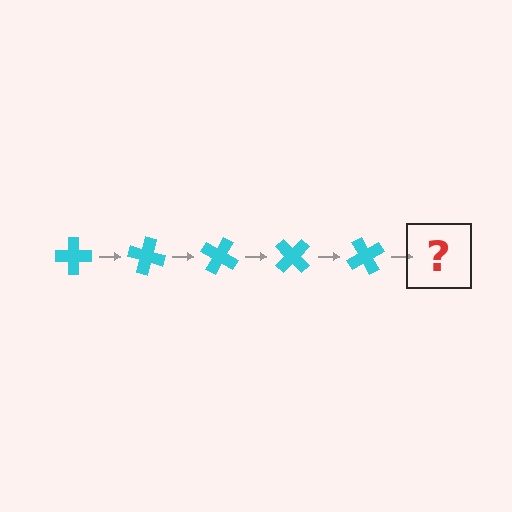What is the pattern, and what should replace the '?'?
The pattern is that the cross rotates 15 degrees each step. The '?' should be a cyan cross rotated 75 degrees.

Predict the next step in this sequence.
The next step is a cyan cross rotated 75 degrees.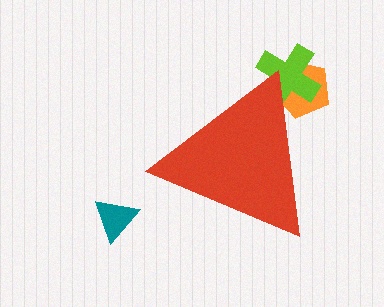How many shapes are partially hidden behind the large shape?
2 shapes are partially hidden.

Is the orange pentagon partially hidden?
Yes, the orange pentagon is partially hidden behind the red triangle.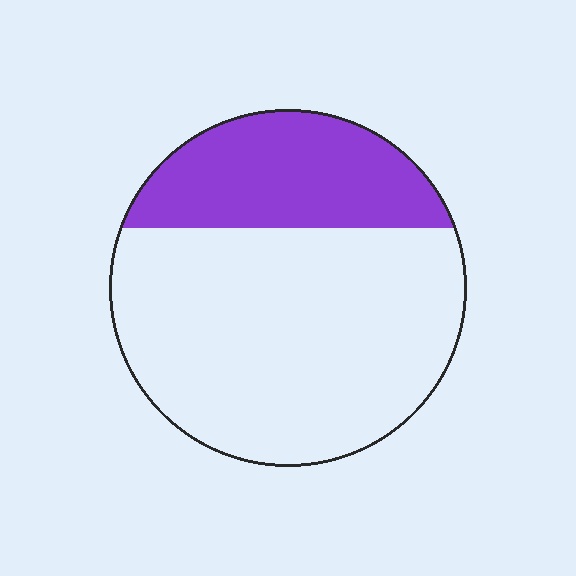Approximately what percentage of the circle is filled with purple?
Approximately 30%.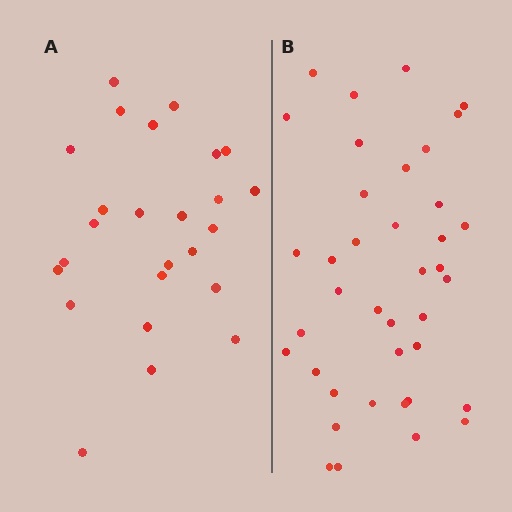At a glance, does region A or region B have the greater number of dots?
Region B (the right region) has more dots.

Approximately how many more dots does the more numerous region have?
Region B has approximately 15 more dots than region A.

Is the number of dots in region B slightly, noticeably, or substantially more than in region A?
Region B has substantially more. The ratio is roughly 1.6 to 1.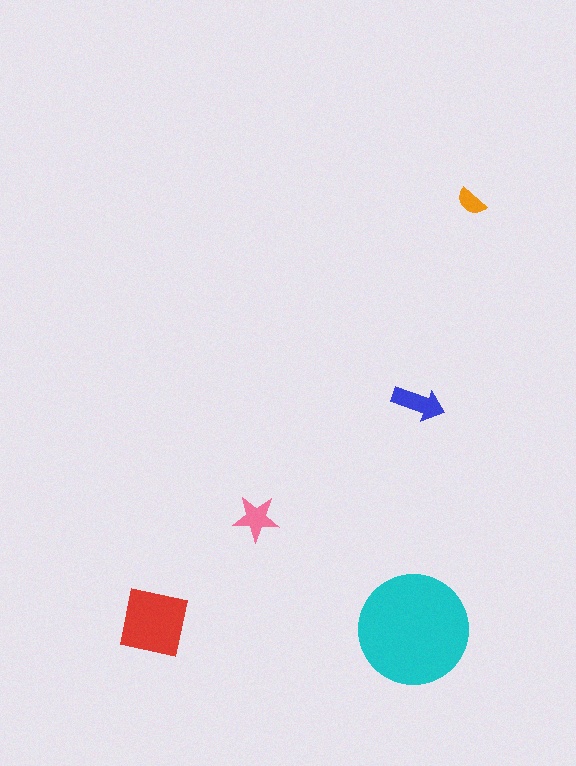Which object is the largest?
The cyan circle.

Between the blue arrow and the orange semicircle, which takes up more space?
The blue arrow.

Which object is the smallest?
The orange semicircle.